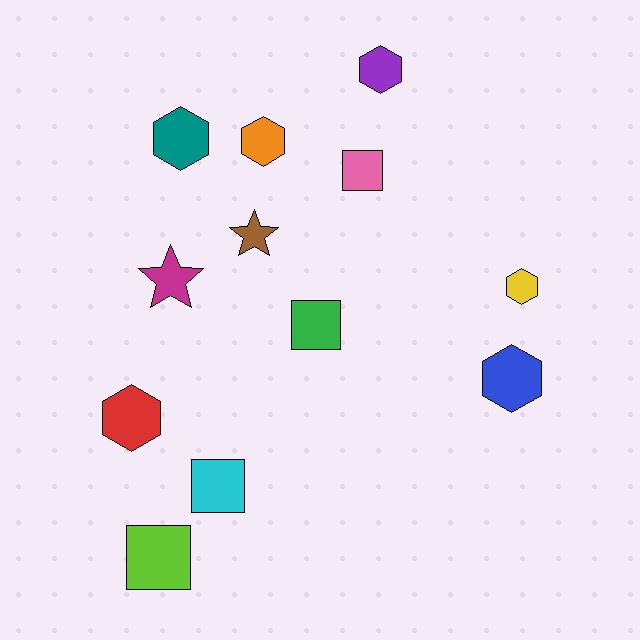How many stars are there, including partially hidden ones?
There are 2 stars.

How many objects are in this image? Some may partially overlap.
There are 12 objects.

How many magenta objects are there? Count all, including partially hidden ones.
There is 1 magenta object.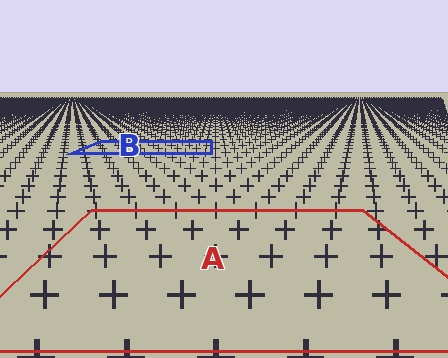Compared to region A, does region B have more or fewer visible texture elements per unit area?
Region B has more texture elements per unit area — they are packed more densely because it is farther away.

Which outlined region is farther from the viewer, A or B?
Region B is farther from the viewer — the texture elements inside it appear smaller and more densely packed.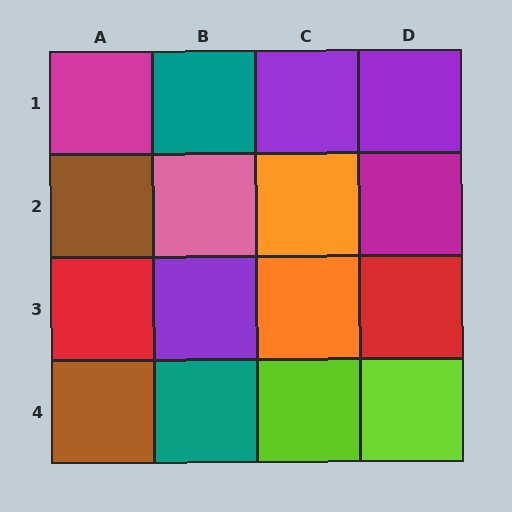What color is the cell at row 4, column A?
Brown.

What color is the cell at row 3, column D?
Red.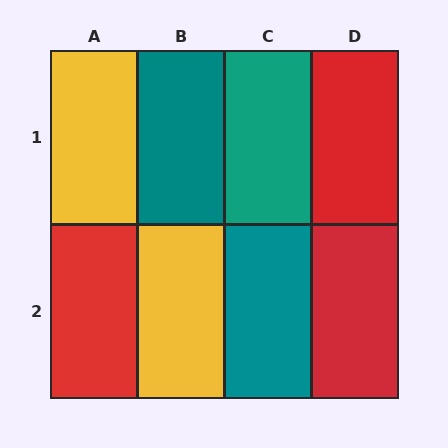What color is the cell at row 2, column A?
Red.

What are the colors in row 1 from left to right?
Yellow, teal, teal, red.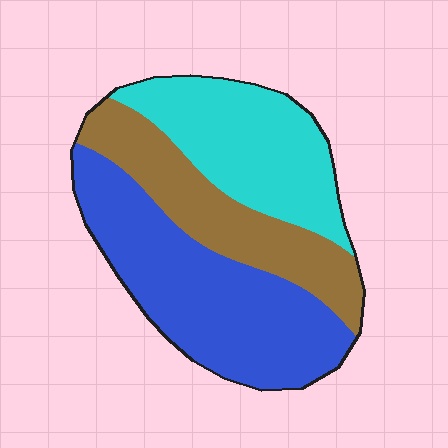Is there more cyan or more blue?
Blue.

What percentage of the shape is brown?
Brown covers about 25% of the shape.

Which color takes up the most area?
Blue, at roughly 45%.